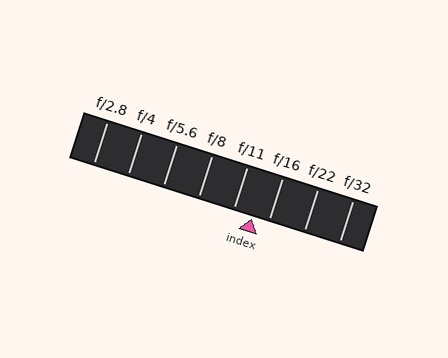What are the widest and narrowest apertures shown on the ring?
The widest aperture shown is f/2.8 and the narrowest is f/32.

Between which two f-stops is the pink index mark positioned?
The index mark is between f/11 and f/16.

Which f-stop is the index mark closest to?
The index mark is closest to f/16.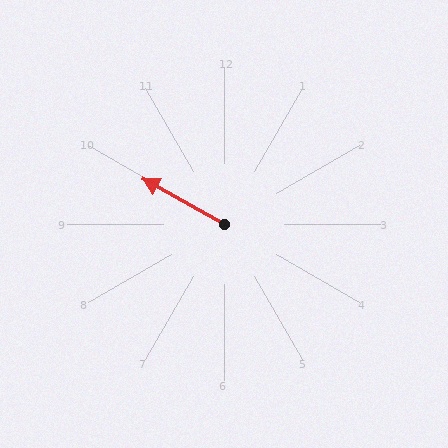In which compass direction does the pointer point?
Northwest.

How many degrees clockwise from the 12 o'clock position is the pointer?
Approximately 299 degrees.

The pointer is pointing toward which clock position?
Roughly 10 o'clock.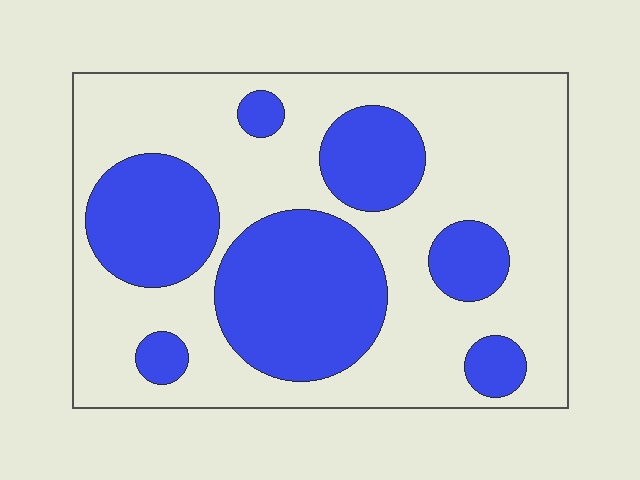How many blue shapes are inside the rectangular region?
7.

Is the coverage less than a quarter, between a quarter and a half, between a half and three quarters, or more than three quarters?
Between a quarter and a half.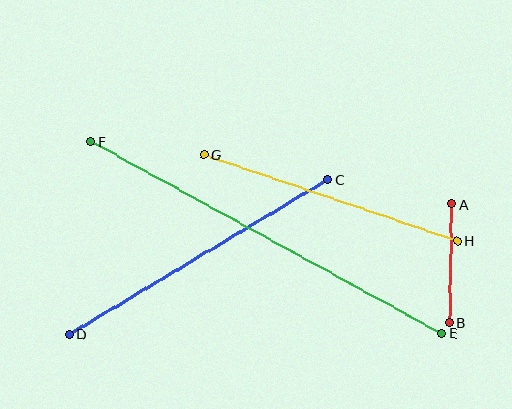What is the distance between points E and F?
The distance is approximately 400 pixels.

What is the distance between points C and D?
The distance is approximately 301 pixels.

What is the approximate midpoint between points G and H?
The midpoint is at approximately (330, 198) pixels.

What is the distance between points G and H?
The distance is approximately 268 pixels.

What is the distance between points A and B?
The distance is approximately 119 pixels.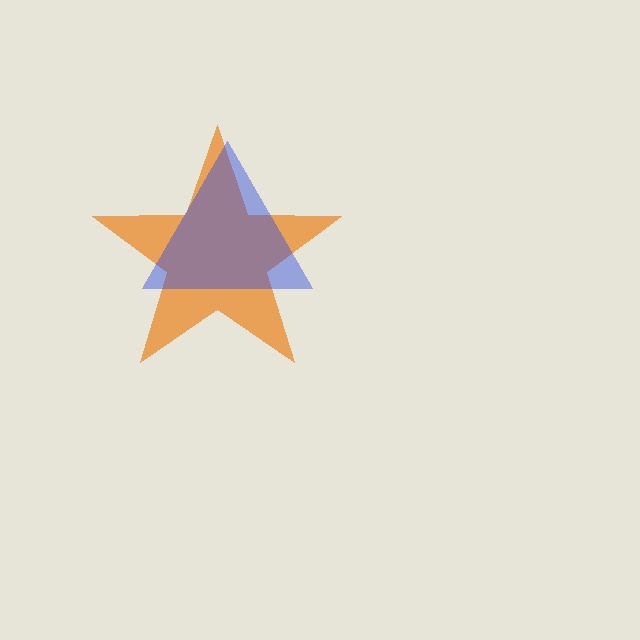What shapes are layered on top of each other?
The layered shapes are: an orange star, a blue triangle.